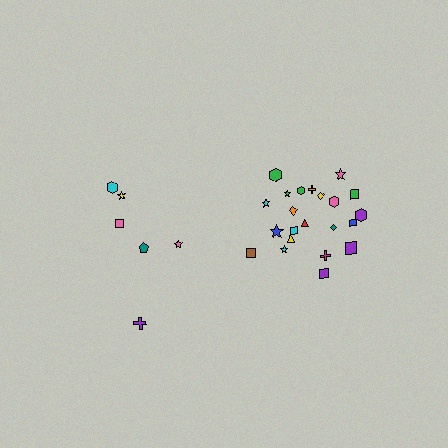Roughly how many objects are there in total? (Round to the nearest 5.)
Roughly 30 objects in total.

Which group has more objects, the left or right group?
The right group.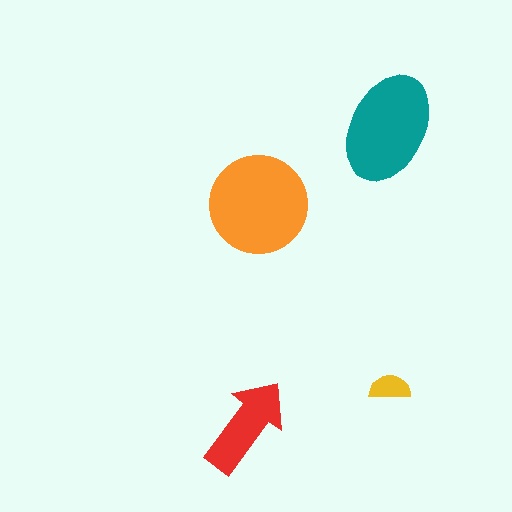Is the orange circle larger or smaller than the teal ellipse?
Larger.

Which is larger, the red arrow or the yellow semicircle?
The red arrow.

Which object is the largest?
The orange circle.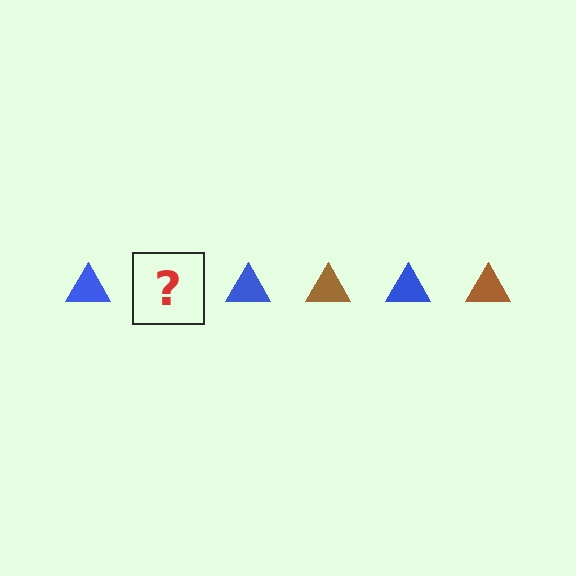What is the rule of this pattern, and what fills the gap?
The rule is that the pattern cycles through blue, brown triangles. The gap should be filled with a brown triangle.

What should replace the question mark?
The question mark should be replaced with a brown triangle.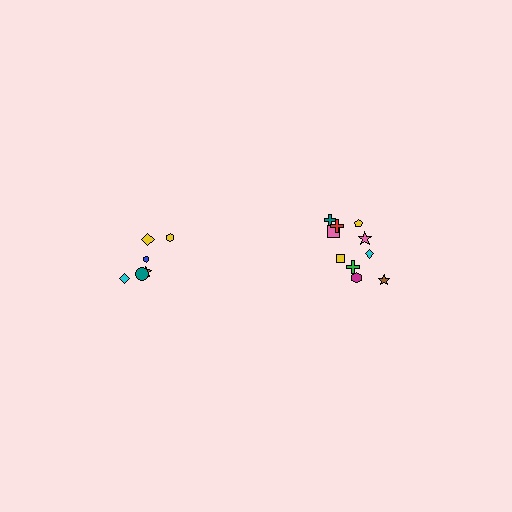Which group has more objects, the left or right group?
The right group.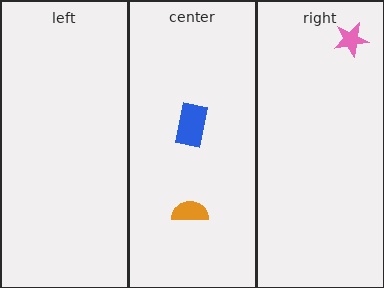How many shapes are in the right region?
1.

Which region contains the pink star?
The right region.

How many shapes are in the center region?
2.